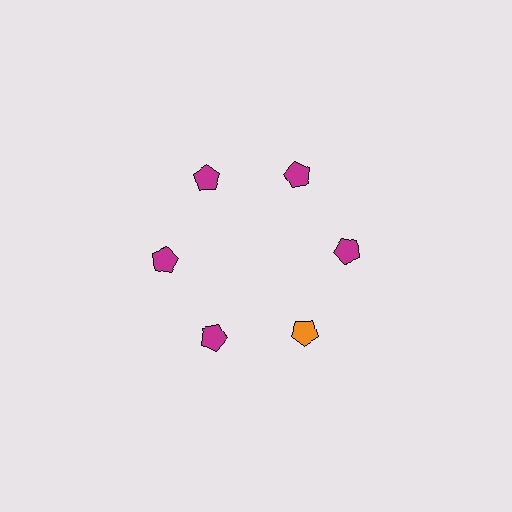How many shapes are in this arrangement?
There are 6 shapes arranged in a ring pattern.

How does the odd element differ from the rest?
It has a different color: orange instead of magenta.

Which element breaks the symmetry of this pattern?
The orange pentagon at roughly the 5 o'clock position breaks the symmetry. All other shapes are magenta pentagons.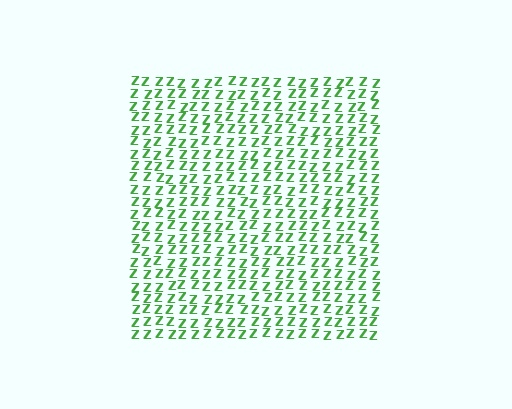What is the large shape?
The large shape is a square.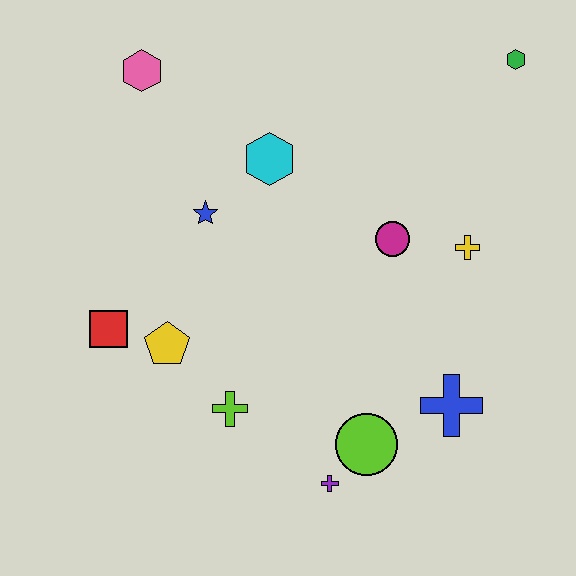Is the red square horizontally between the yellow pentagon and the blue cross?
No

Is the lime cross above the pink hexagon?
No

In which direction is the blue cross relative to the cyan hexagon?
The blue cross is below the cyan hexagon.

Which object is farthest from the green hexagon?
The red square is farthest from the green hexagon.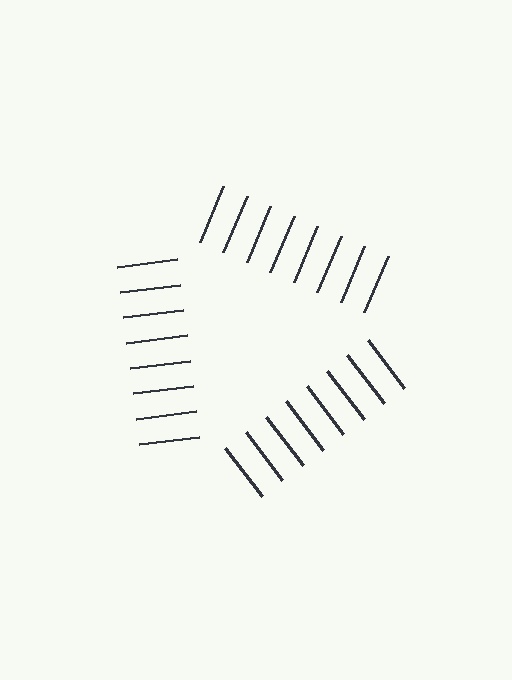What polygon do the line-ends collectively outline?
An illusory triangle — the line segments terminate on its edges but no continuous stroke is drawn.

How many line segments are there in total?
24 — 8 along each of the 3 edges.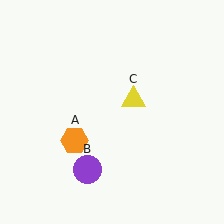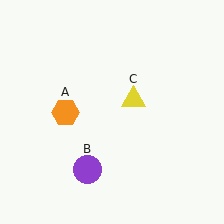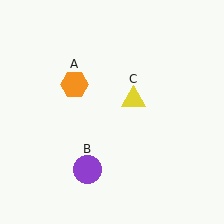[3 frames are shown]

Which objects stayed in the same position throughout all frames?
Purple circle (object B) and yellow triangle (object C) remained stationary.